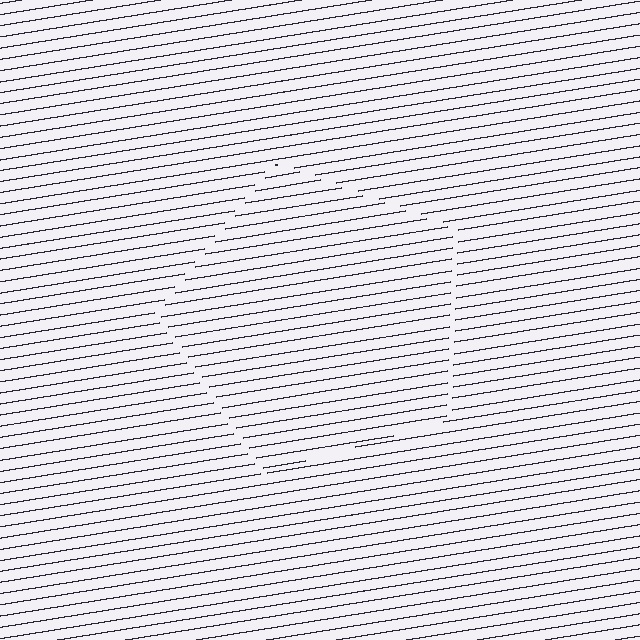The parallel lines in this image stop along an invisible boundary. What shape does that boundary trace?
An illusory pentagon. The interior of the shape contains the same grating, shifted by half a period — the contour is defined by the phase discontinuity where line-ends from the inner and outer gratings abut.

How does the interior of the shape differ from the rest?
The interior of the shape contains the same grating, shifted by half a period — the contour is defined by the phase discontinuity where line-ends from the inner and outer gratings abut.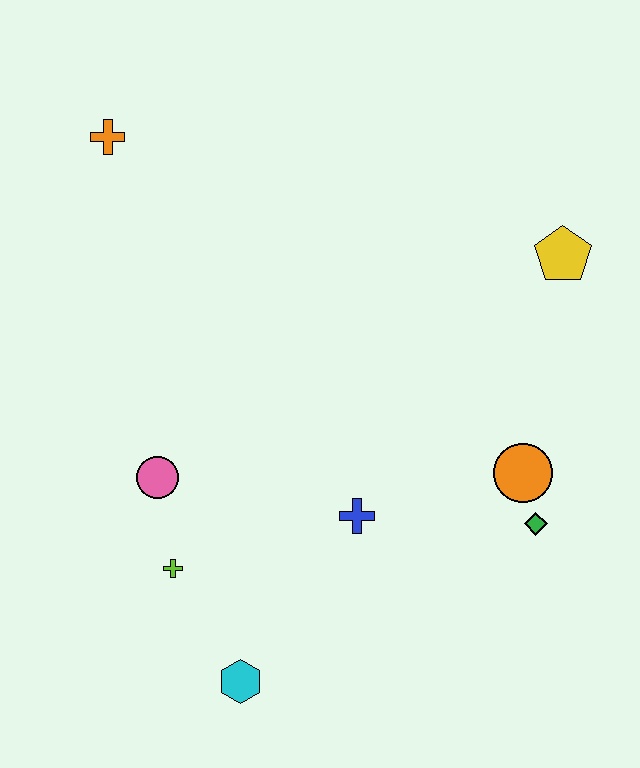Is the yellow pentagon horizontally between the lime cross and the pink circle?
No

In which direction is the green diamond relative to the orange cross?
The green diamond is to the right of the orange cross.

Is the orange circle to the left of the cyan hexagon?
No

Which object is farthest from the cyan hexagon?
The orange cross is farthest from the cyan hexagon.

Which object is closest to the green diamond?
The orange circle is closest to the green diamond.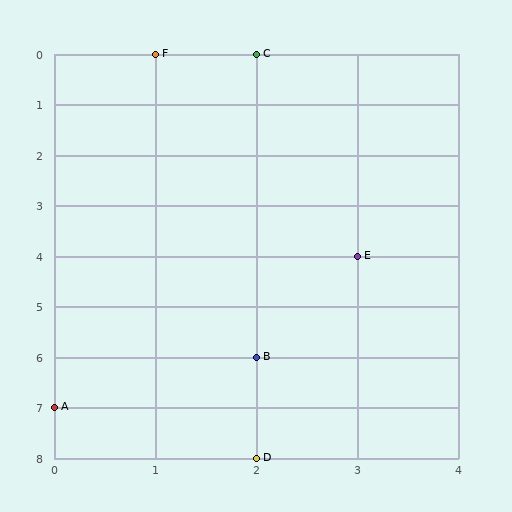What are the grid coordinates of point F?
Point F is at grid coordinates (1, 0).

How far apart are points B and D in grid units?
Points B and D are 2 rows apart.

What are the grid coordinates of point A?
Point A is at grid coordinates (0, 7).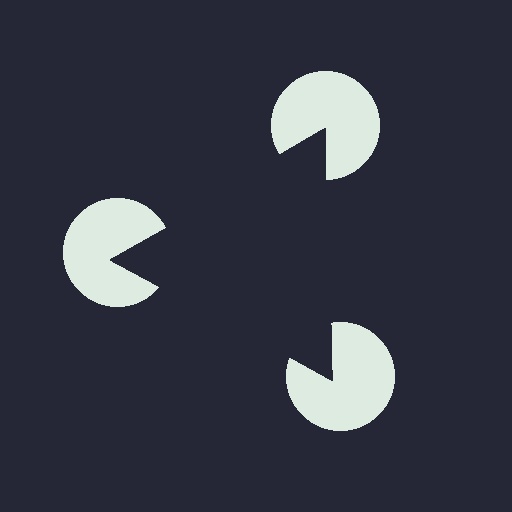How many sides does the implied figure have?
3 sides.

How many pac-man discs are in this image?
There are 3 — one at each vertex of the illusory triangle.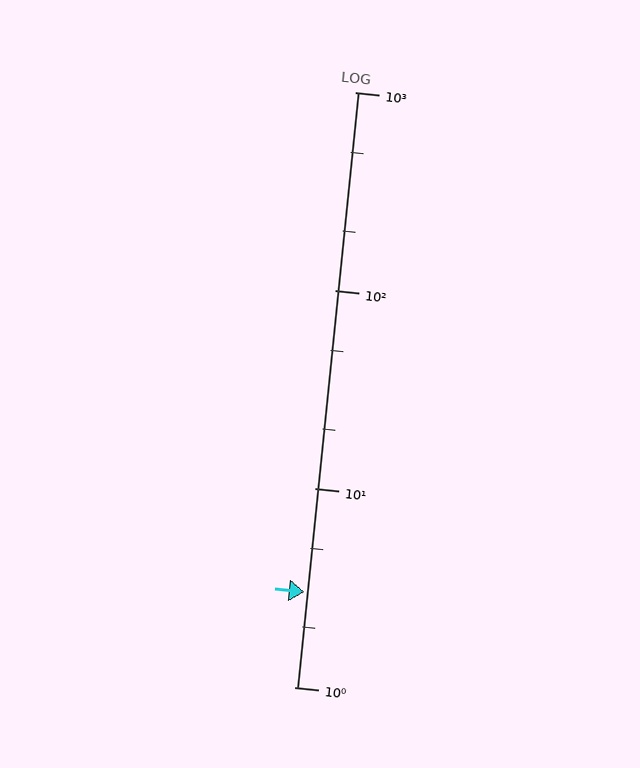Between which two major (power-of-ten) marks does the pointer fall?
The pointer is between 1 and 10.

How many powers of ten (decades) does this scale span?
The scale spans 3 decades, from 1 to 1000.